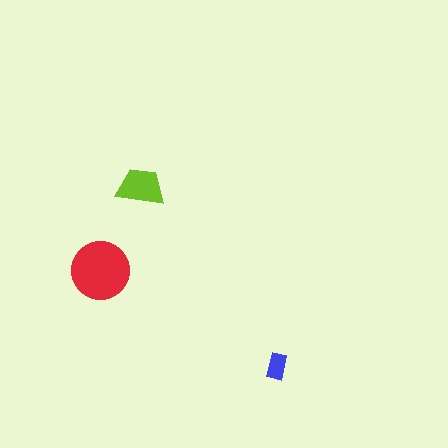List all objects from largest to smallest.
The red circle, the lime trapezoid, the blue rectangle.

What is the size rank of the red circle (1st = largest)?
1st.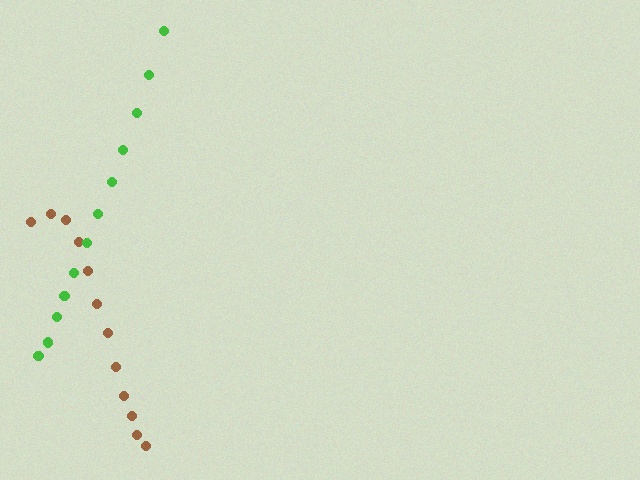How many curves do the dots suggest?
There are 2 distinct paths.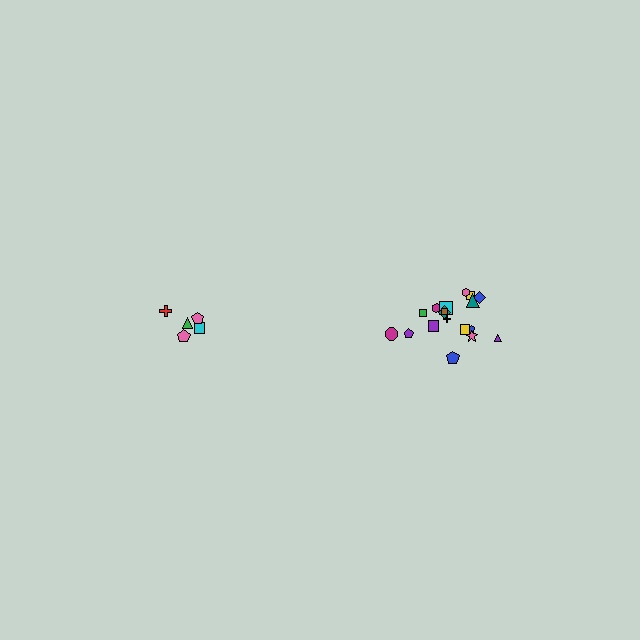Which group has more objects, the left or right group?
The right group.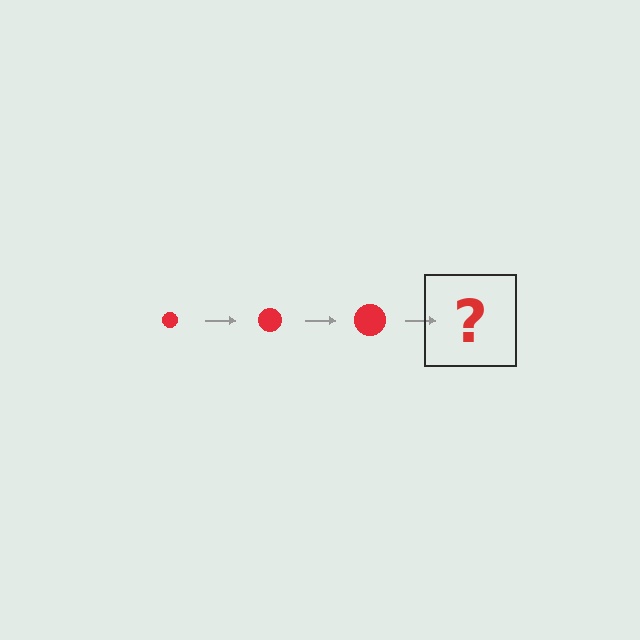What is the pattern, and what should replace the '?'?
The pattern is that the circle gets progressively larger each step. The '?' should be a red circle, larger than the previous one.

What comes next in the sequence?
The next element should be a red circle, larger than the previous one.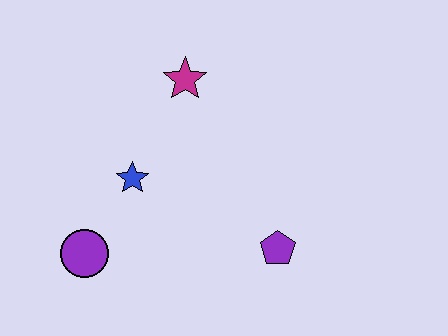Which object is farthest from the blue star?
The purple pentagon is farthest from the blue star.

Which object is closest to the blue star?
The purple circle is closest to the blue star.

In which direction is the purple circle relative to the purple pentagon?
The purple circle is to the left of the purple pentagon.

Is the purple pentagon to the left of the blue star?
No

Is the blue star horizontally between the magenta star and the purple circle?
Yes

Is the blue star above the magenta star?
No